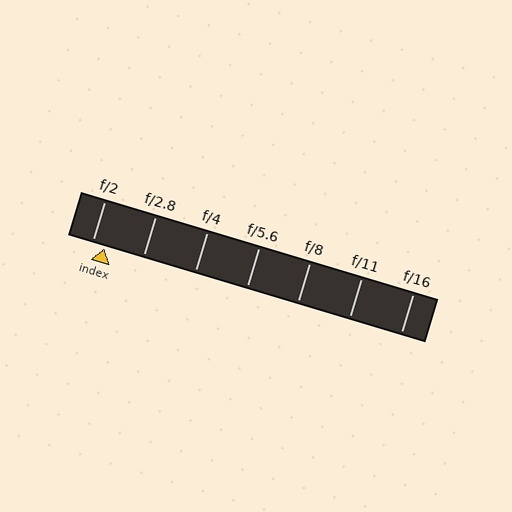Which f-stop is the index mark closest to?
The index mark is closest to f/2.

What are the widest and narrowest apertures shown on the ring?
The widest aperture shown is f/2 and the narrowest is f/16.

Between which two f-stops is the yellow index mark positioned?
The index mark is between f/2 and f/2.8.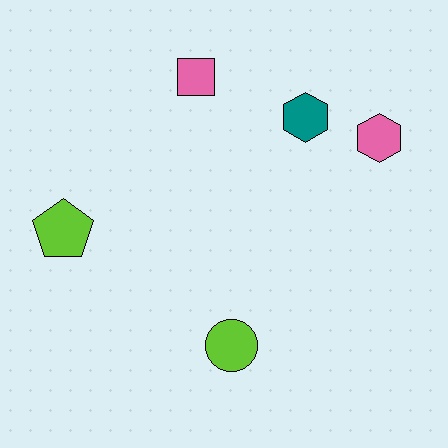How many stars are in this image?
There are no stars.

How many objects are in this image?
There are 5 objects.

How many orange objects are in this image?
There are no orange objects.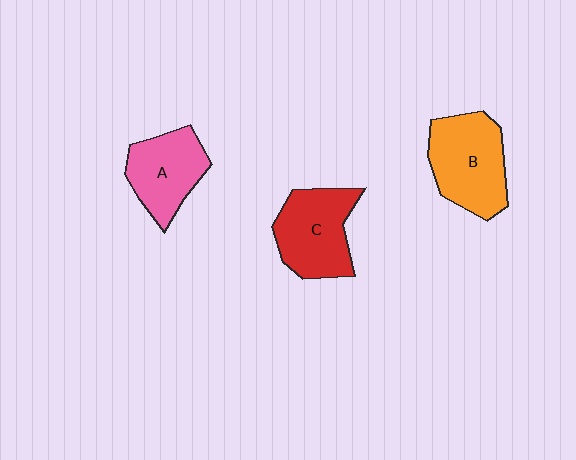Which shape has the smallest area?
Shape A (pink).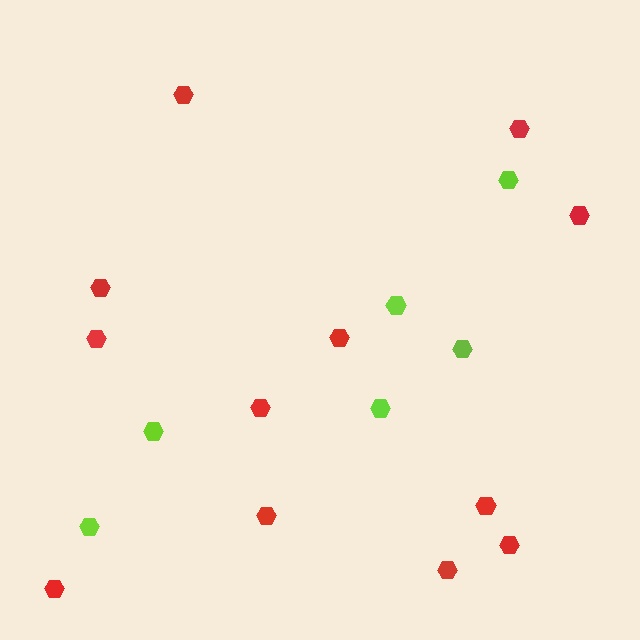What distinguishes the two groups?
There are 2 groups: one group of lime hexagons (6) and one group of red hexagons (12).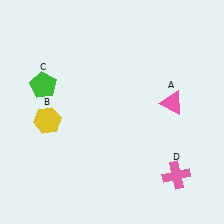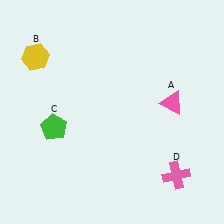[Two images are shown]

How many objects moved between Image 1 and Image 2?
2 objects moved between the two images.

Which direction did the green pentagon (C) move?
The green pentagon (C) moved down.